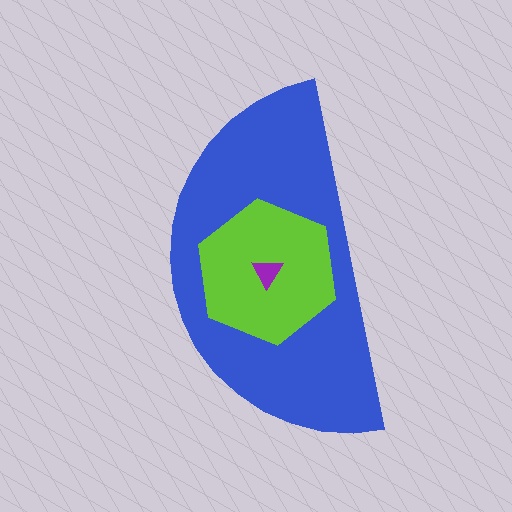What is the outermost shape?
The blue semicircle.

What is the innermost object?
The purple triangle.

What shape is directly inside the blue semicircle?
The lime hexagon.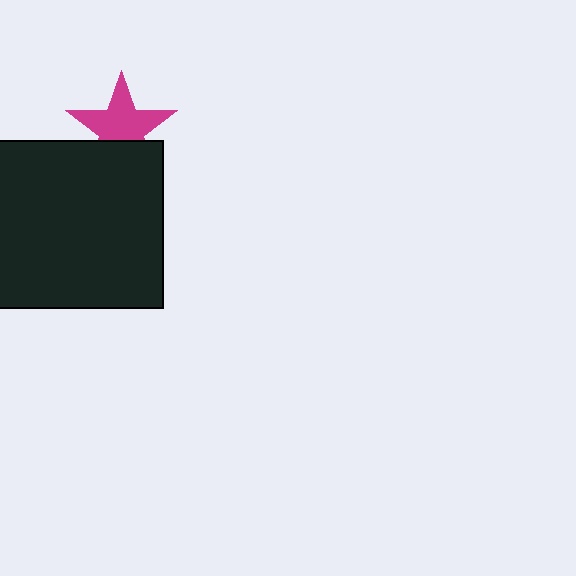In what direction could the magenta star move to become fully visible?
The magenta star could move up. That would shift it out from behind the black square entirely.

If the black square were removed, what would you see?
You would see the complete magenta star.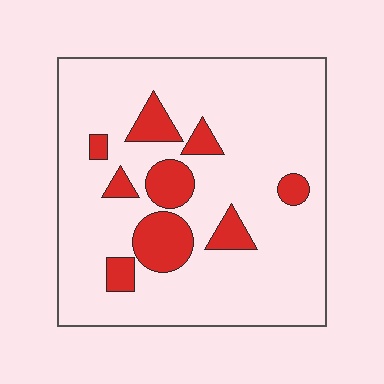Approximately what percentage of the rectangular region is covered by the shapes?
Approximately 15%.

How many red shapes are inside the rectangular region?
9.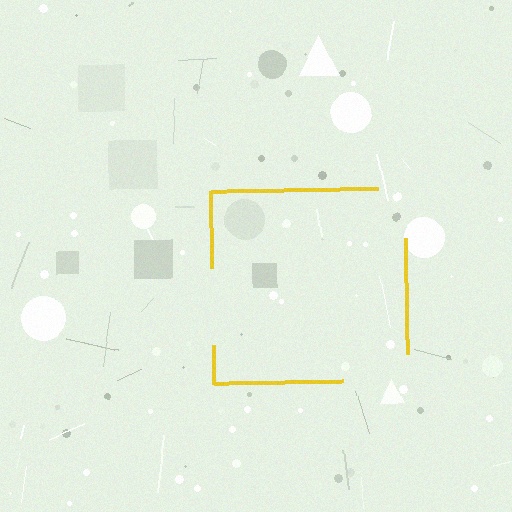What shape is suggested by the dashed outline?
The dashed outline suggests a square.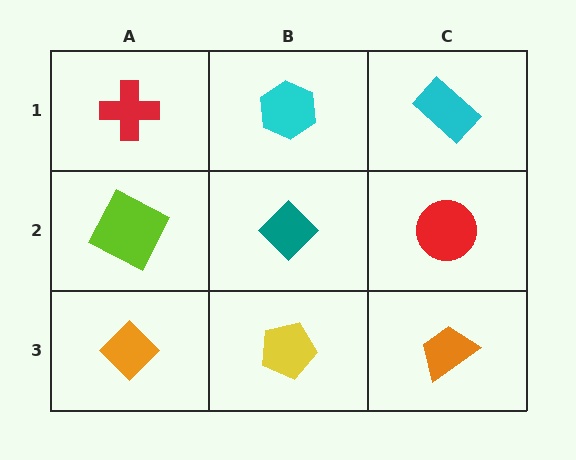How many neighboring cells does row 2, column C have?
3.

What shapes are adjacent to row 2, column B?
A cyan hexagon (row 1, column B), a yellow pentagon (row 3, column B), a lime square (row 2, column A), a red circle (row 2, column C).